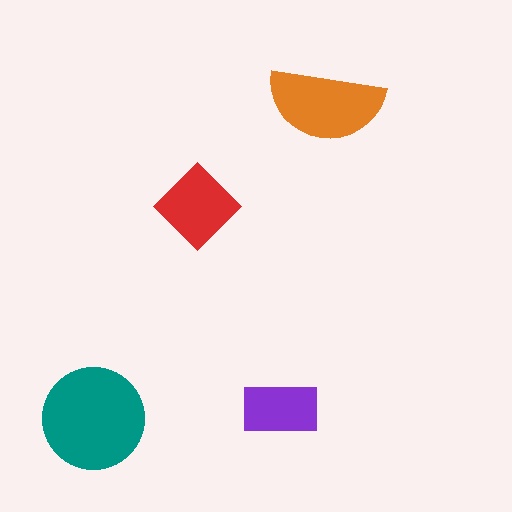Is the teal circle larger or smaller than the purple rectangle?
Larger.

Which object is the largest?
The teal circle.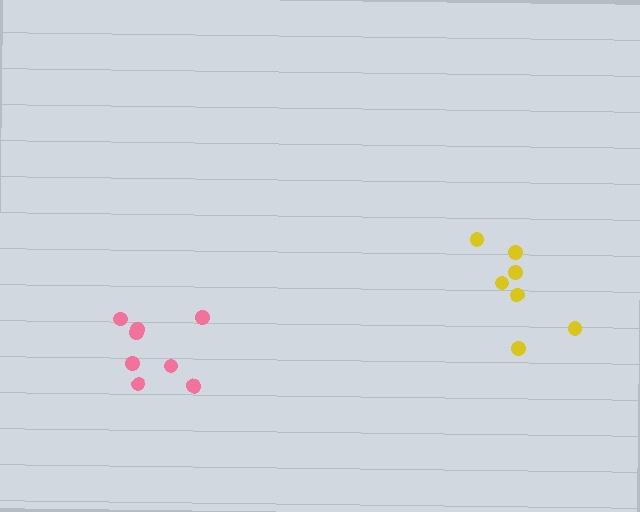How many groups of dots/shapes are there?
There are 2 groups.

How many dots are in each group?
Group 1: 8 dots, Group 2: 7 dots (15 total).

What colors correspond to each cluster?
The clusters are colored: pink, yellow.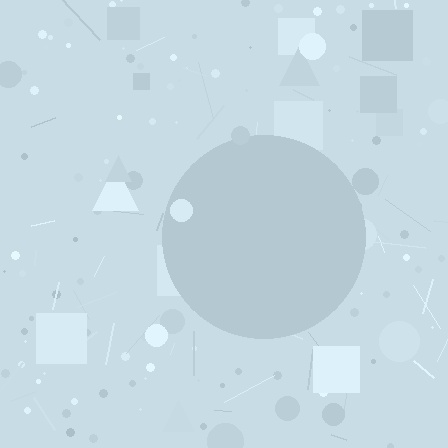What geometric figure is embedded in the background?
A circle is embedded in the background.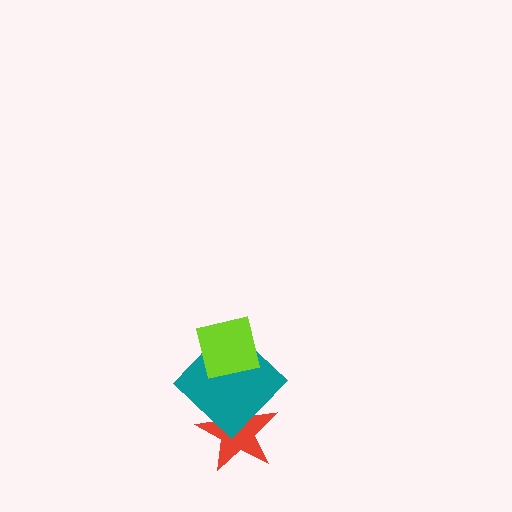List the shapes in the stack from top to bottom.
From top to bottom: the lime square, the teal diamond, the red star.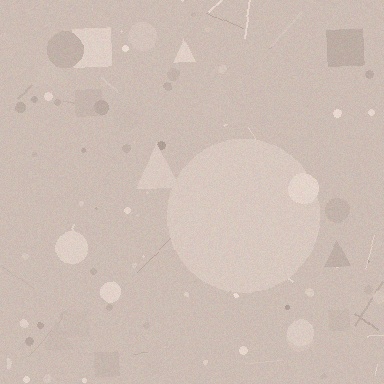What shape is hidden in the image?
A circle is hidden in the image.